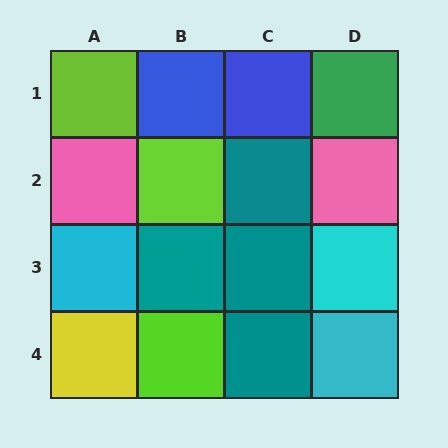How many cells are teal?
4 cells are teal.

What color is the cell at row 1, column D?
Green.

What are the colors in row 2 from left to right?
Pink, lime, teal, pink.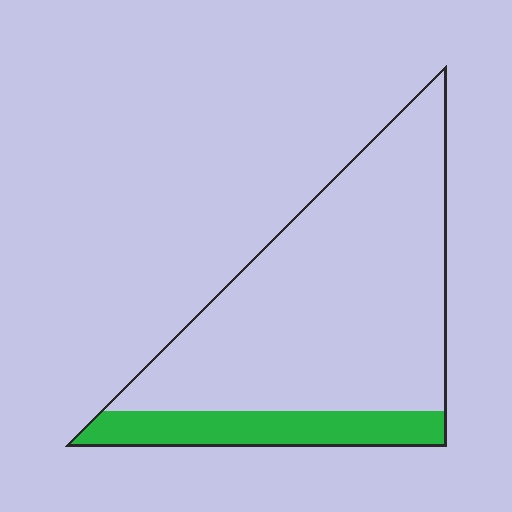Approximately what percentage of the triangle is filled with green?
Approximately 20%.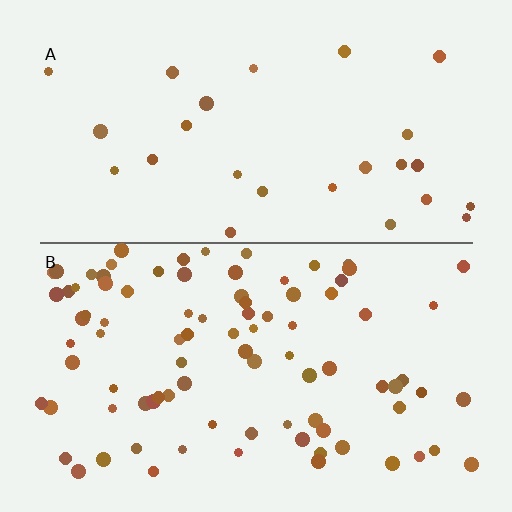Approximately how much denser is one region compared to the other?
Approximately 3.4× — region B over region A.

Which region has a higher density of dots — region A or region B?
B (the bottom).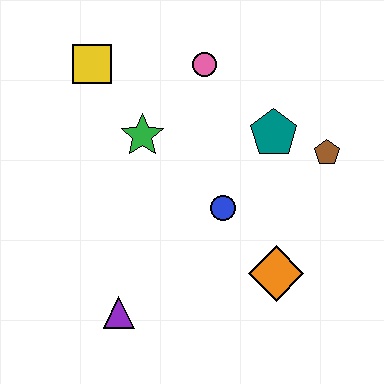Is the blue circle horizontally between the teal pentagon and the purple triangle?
Yes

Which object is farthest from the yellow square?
The orange diamond is farthest from the yellow square.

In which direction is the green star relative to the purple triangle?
The green star is above the purple triangle.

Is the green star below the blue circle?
No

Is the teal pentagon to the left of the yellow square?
No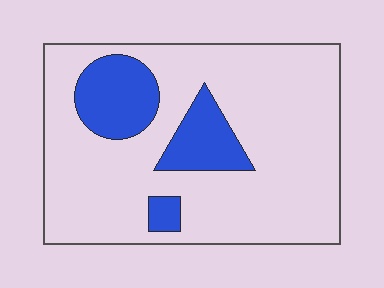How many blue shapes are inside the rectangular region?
3.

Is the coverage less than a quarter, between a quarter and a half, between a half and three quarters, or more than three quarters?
Less than a quarter.